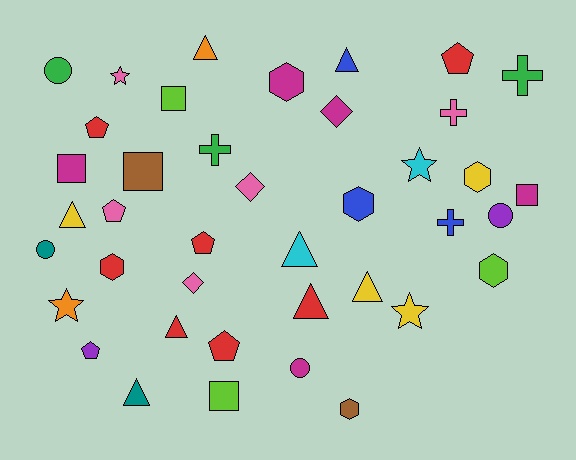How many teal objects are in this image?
There are 2 teal objects.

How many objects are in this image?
There are 40 objects.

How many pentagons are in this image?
There are 6 pentagons.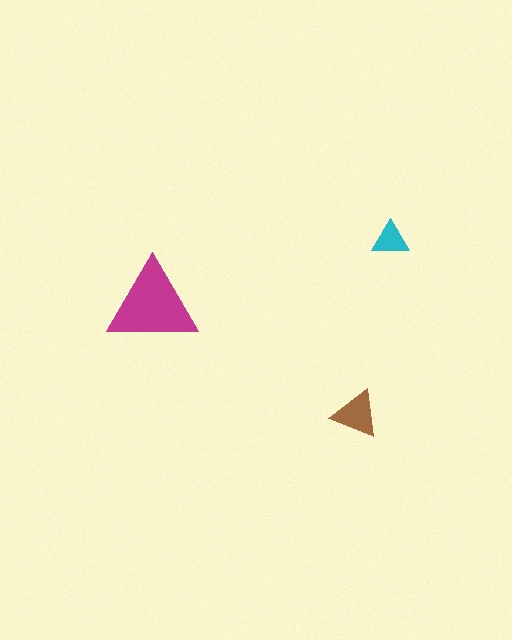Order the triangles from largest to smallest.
the magenta one, the brown one, the cyan one.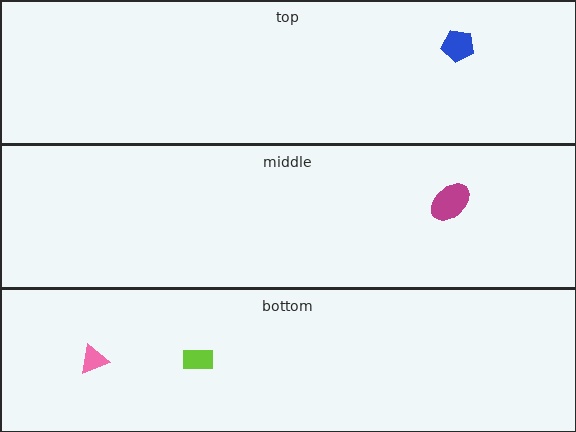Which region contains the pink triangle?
The bottom region.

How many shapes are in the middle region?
1.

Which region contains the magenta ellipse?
The middle region.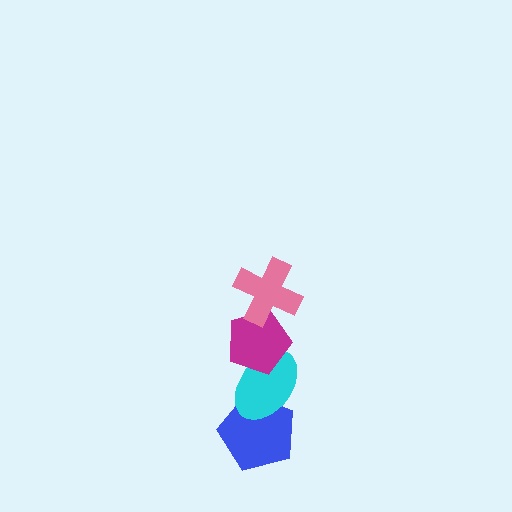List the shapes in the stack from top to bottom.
From top to bottom: the pink cross, the magenta pentagon, the cyan ellipse, the blue pentagon.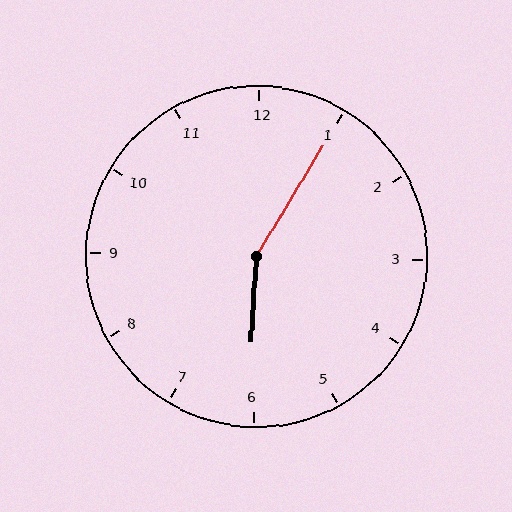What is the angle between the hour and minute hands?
Approximately 152 degrees.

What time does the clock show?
6:05.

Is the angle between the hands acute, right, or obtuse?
It is obtuse.